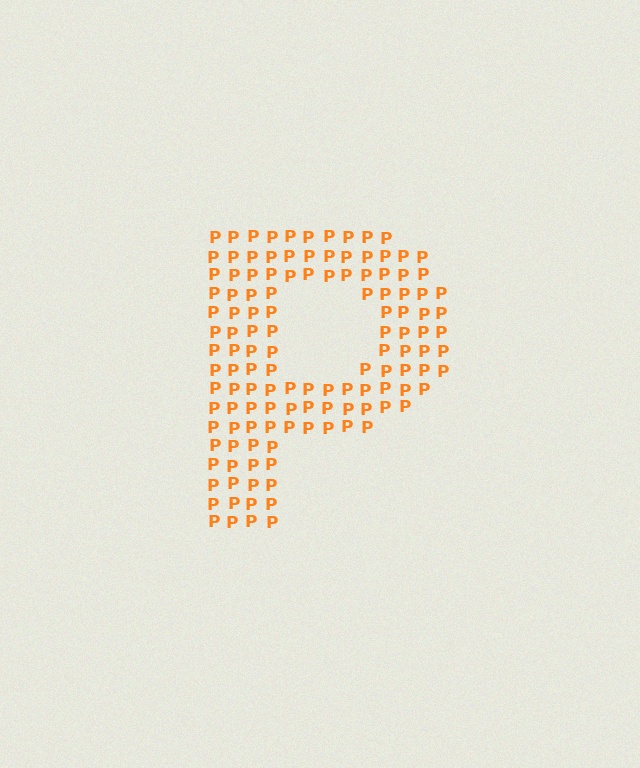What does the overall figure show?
The overall figure shows the letter P.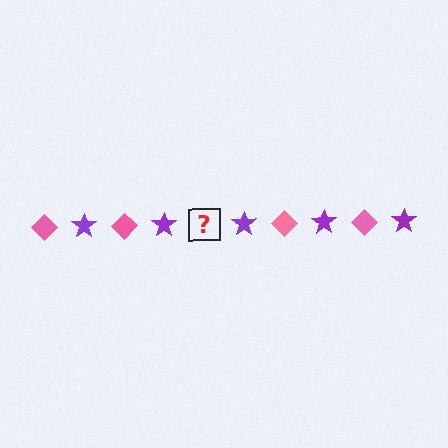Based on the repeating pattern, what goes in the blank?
The blank should be a pink diamond.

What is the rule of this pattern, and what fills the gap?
The rule is that the pattern alternates between pink diamond and purple star. The gap should be filled with a pink diamond.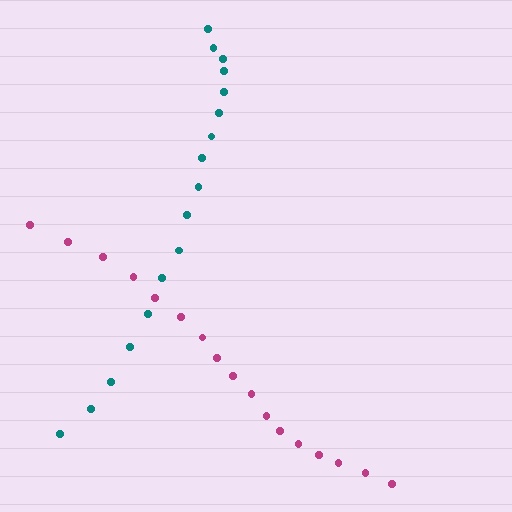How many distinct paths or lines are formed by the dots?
There are 2 distinct paths.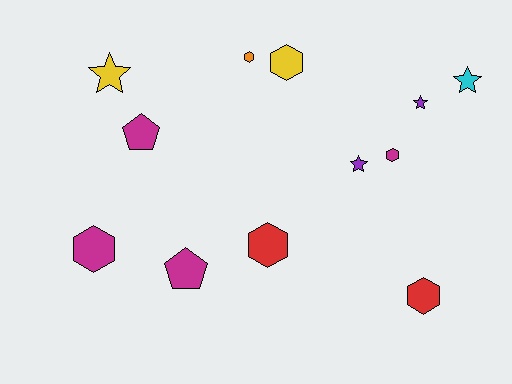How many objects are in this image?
There are 12 objects.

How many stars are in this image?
There are 4 stars.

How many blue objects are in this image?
There are no blue objects.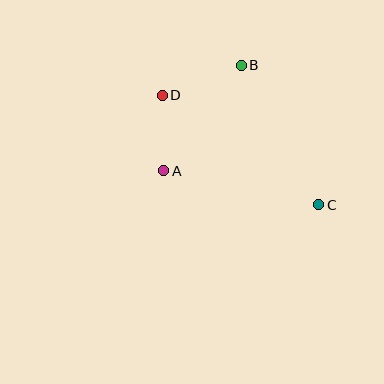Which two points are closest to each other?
Points A and D are closest to each other.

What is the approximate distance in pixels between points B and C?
The distance between B and C is approximately 159 pixels.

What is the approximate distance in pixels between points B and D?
The distance between B and D is approximately 85 pixels.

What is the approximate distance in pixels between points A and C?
The distance between A and C is approximately 158 pixels.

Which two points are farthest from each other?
Points C and D are farthest from each other.